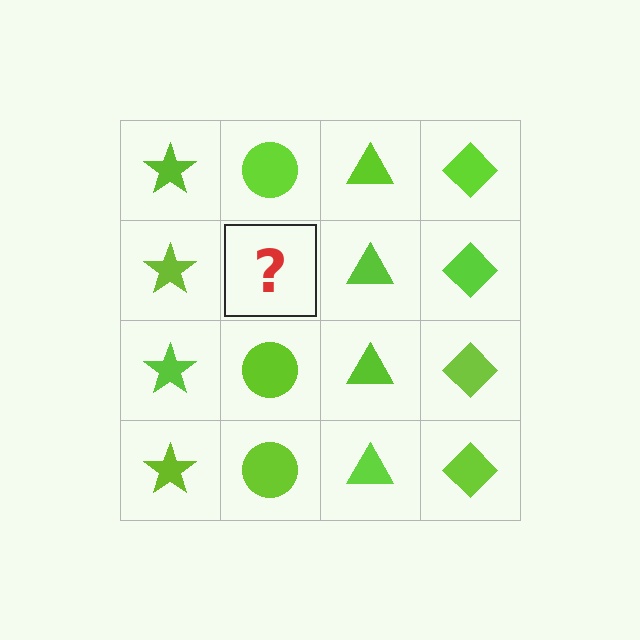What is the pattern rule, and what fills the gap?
The rule is that each column has a consistent shape. The gap should be filled with a lime circle.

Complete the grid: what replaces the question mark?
The question mark should be replaced with a lime circle.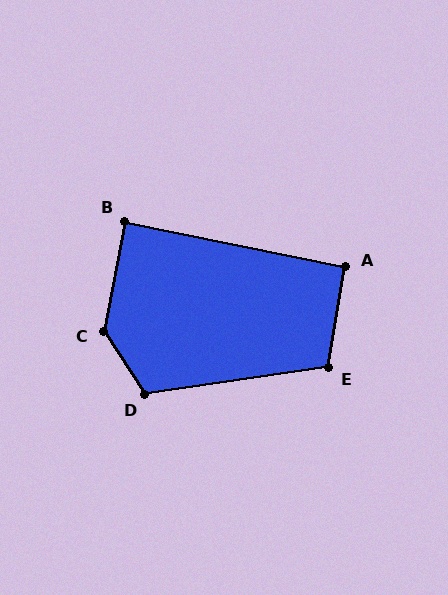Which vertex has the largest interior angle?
C, at approximately 136 degrees.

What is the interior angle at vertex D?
Approximately 115 degrees (obtuse).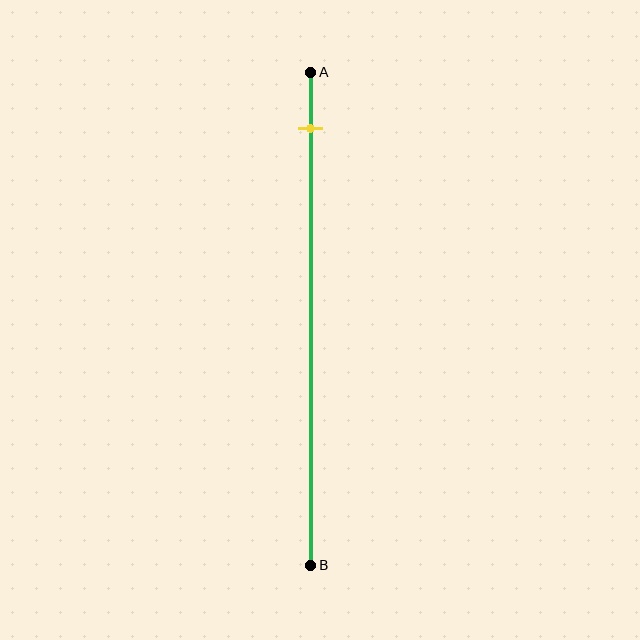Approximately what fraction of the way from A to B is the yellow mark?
The yellow mark is approximately 10% of the way from A to B.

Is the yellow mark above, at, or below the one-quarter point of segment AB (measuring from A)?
The yellow mark is above the one-quarter point of segment AB.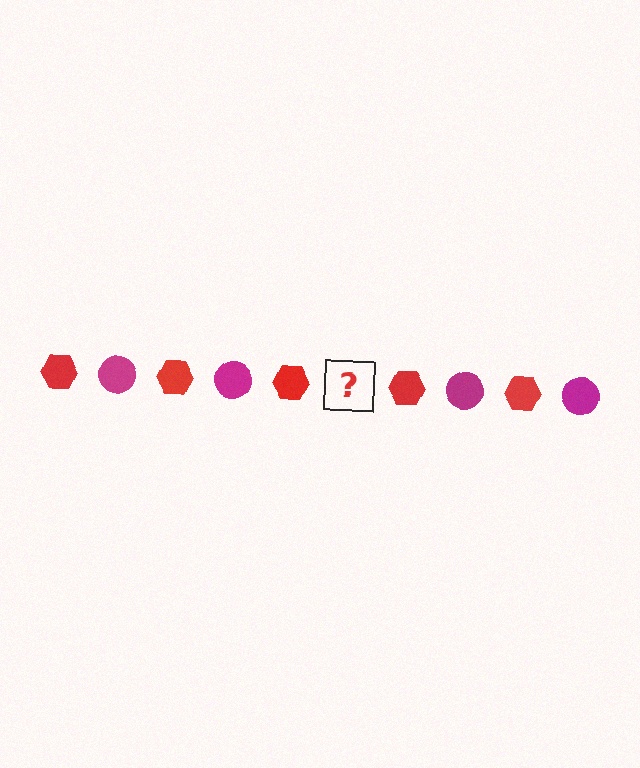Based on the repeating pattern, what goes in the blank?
The blank should be a magenta circle.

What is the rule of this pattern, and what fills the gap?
The rule is that the pattern alternates between red hexagon and magenta circle. The gap should be filled with a magenta circle.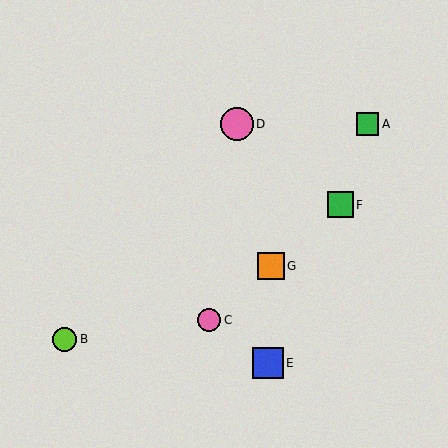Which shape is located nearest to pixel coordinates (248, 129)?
The pink circle (labeled D) at (237, 124) is nearest to that location.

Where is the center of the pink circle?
The center of the pink circle is at (209, 320).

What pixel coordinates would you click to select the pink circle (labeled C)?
Click at (209, 320) to select the pink circle C.